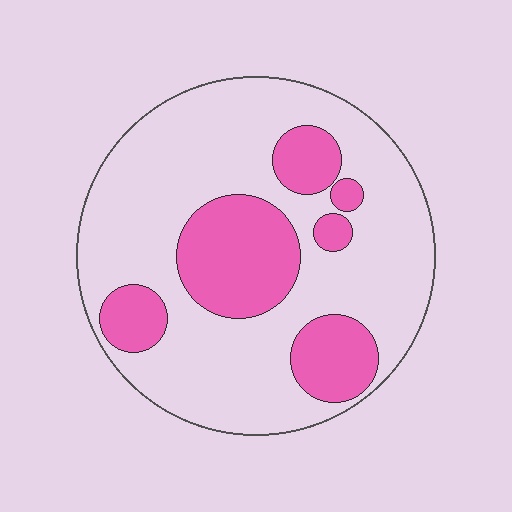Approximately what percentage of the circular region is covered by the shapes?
Approximately 30%.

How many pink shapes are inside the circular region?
6.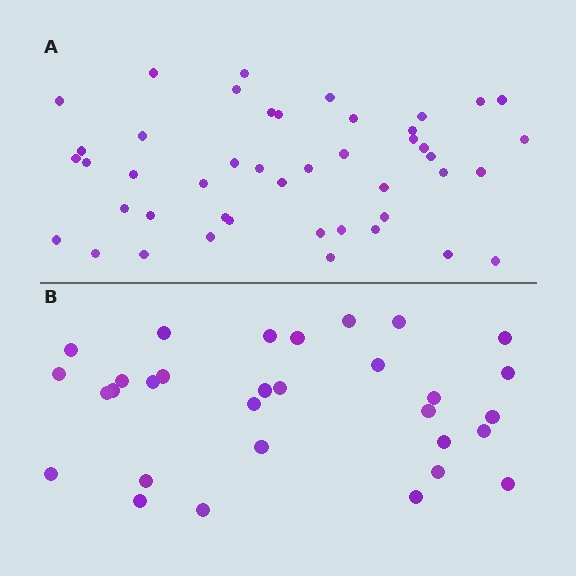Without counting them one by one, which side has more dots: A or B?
Region A (the top region) has more dots.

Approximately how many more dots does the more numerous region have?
Region A has approximately 15 more dots than region B.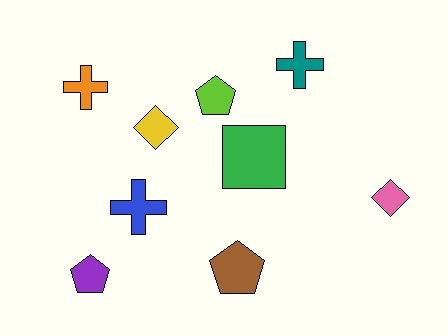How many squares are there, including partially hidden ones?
There is 1 square.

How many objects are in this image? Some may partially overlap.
There are 9 objects.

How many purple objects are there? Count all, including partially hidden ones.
There is 1 purple object.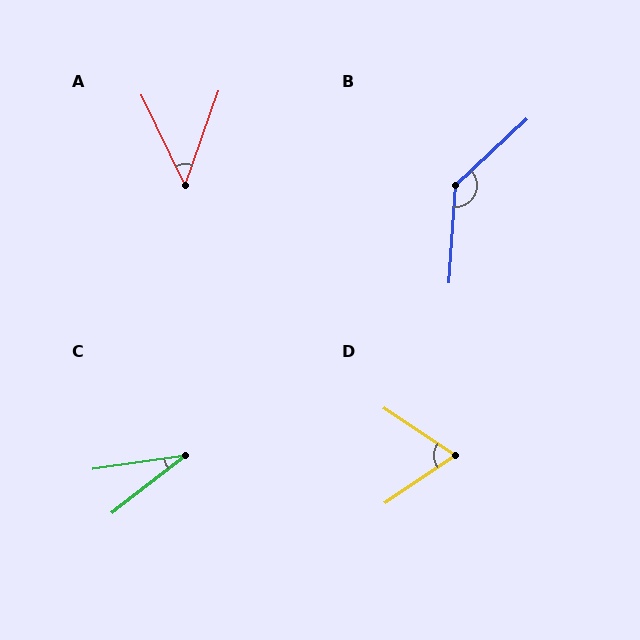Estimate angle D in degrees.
Approximately 68 degrees.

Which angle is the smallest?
C, at approximately 30 degrees.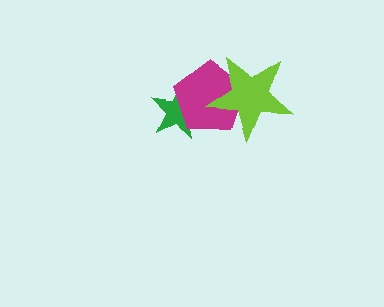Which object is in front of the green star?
The magenta pentagon is in front of the green star.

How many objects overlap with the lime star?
1 object overlaps with the lime star.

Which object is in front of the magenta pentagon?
The lime star is in front of the magenta pentagon.